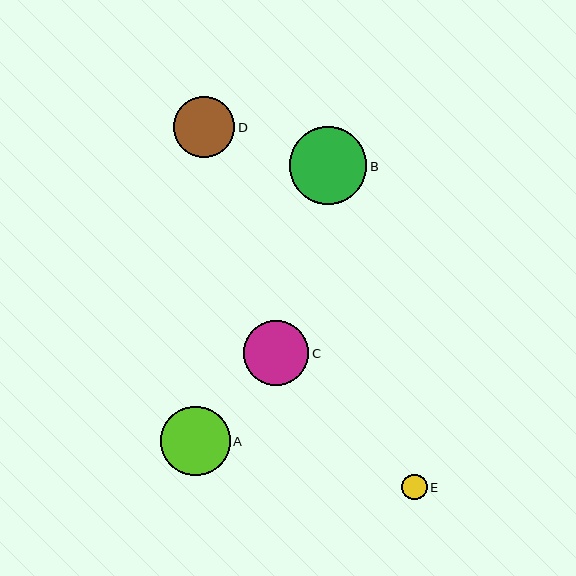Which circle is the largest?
Circle B is the largest with a size of approximately 77 pixels.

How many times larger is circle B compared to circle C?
Circle B is approximately 1.2 times the size of circle C.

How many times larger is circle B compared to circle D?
Circle B is approximately 1.3 times the size of circle D.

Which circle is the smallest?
Circle E is the smallest with a size of approximately 25 pixels.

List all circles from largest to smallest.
From largest to smallest: B, A, C, D, E.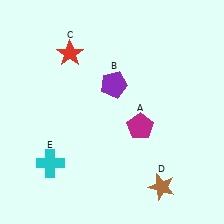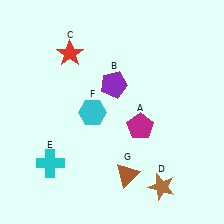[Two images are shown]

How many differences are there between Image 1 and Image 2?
There are 2 differences between the two images.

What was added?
A cyan hexagon (F), a brown triangle (G) were added in Image 2.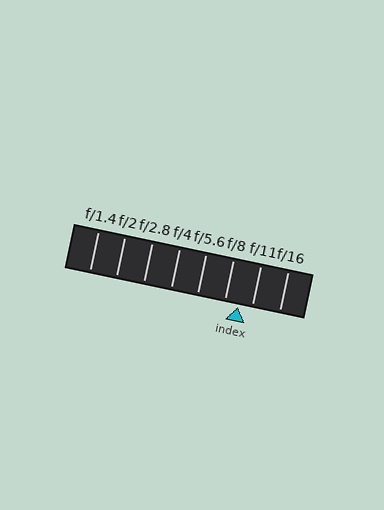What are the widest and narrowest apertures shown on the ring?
The widest aperture shown is f/1.4 and the narrowest is f/16.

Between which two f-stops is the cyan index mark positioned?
The index mark is between f/8 and f/11.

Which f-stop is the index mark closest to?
The index mark is closest to f/11.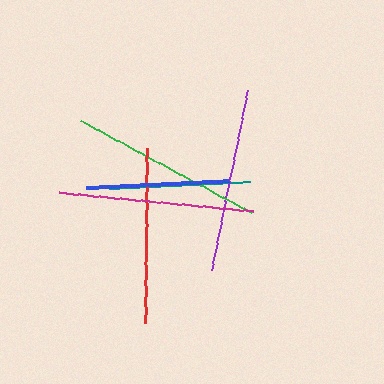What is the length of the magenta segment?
The magenta segment is approximately 195 pixels long.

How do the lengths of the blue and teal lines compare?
The blue and teal lines are approximately the same length.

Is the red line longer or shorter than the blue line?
The red line is longer than the blue line.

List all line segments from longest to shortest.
From longest to shortest: magenta, green, purple, red, blue, teal.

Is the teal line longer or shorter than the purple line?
The purple line is longer than the teal line.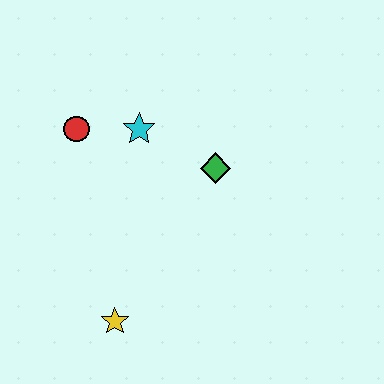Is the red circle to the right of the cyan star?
No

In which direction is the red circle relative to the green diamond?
The red circle is to the left of the green diamond.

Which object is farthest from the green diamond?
The yellow star is farthest from the green diamond.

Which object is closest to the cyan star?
The red circle is closest to the cyan star.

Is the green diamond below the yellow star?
No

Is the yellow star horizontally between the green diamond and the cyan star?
No